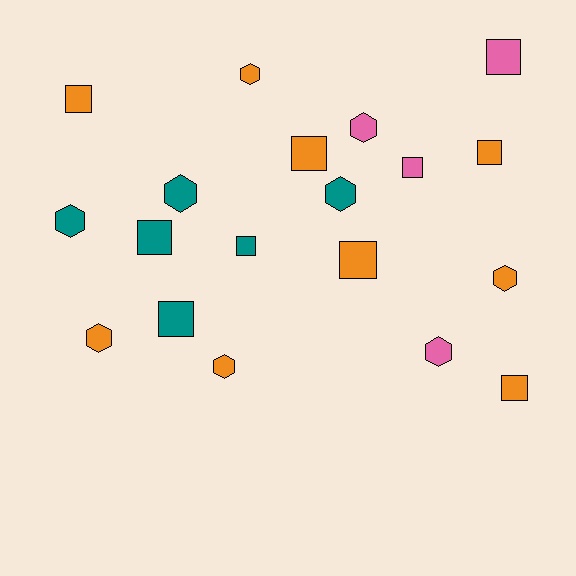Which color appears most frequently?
Orange, with 9 objects.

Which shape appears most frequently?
Square, with 10 objects.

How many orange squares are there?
There are 5 orange squares.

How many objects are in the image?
There are 19 objects.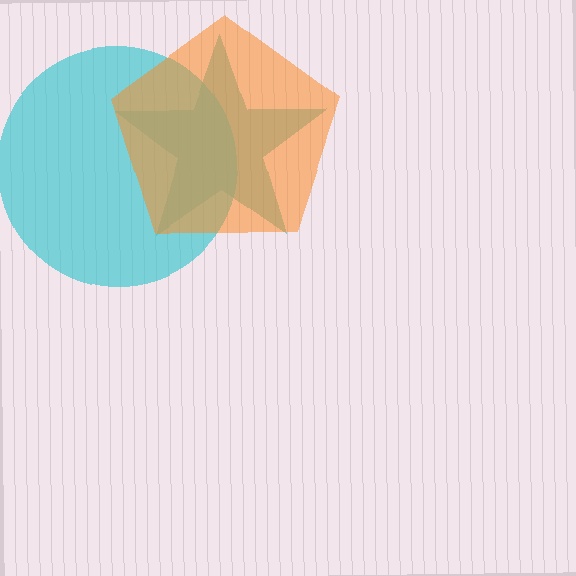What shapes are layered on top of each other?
The layered shapes are: a teal star, a cyan circle, an orange pentagon.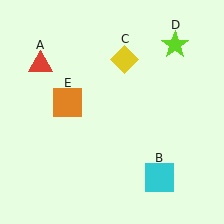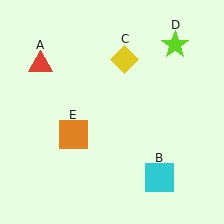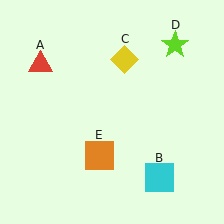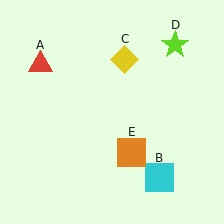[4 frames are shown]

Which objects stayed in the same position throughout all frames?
Red triangle (object A) and cyan square (object B) and yellow diamond (object C) and lime star (object D) remained stationary.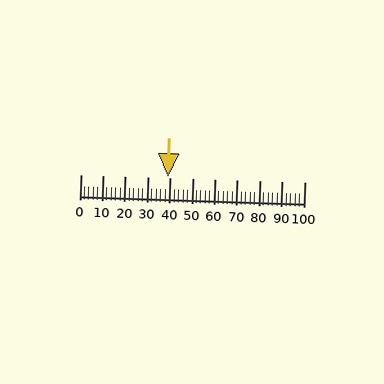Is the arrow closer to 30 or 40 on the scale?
The arrow is closer to 40.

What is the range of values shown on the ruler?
The ruler shows values from 0 to 100.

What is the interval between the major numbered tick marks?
The major tick marks are spaced 10 units apart.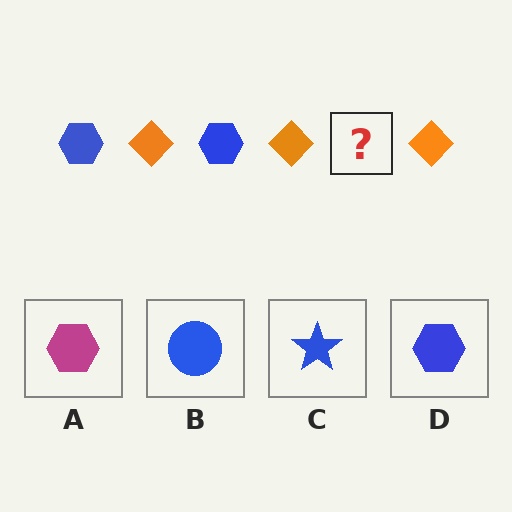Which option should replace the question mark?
Option D.